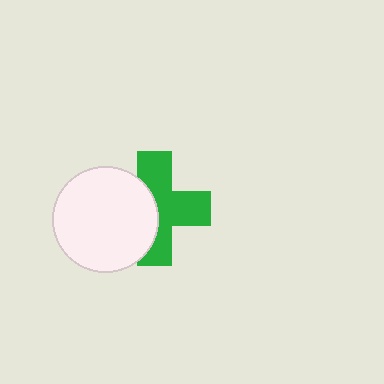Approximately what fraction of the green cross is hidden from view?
Roughly 40% of the green cross is hidden behind the white circle.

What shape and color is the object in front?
The object in front is a white circle.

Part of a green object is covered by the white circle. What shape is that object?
It is a cross.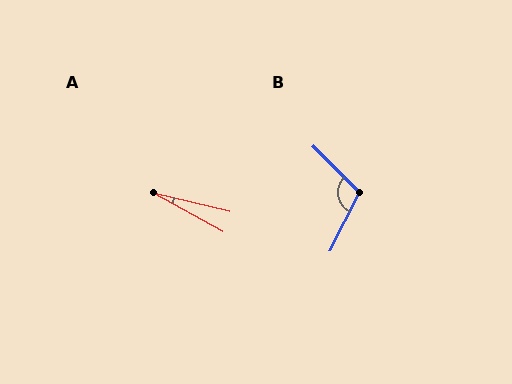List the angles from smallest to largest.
A (16°), B (108°).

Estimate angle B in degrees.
Approximately 108 degrees.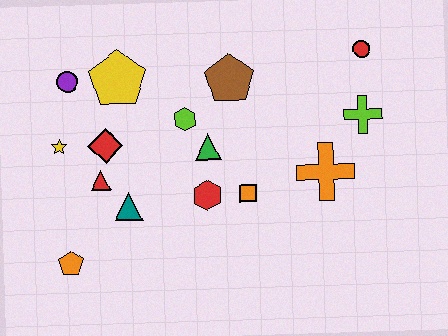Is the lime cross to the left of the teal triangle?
No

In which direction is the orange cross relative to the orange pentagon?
The orange cross is to the right of the orange pentagon.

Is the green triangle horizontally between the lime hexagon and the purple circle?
No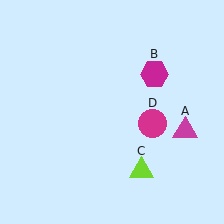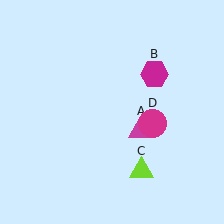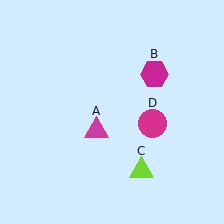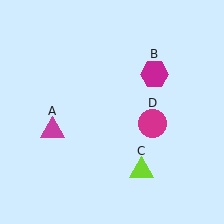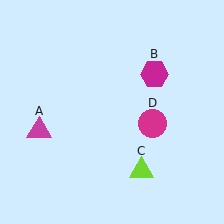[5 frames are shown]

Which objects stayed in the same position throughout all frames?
Magenta hexagon (object B) and lime triangle (object C) and magenta circle (object D) remained stationary.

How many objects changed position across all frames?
1 object changed position: magenta triangle (object A).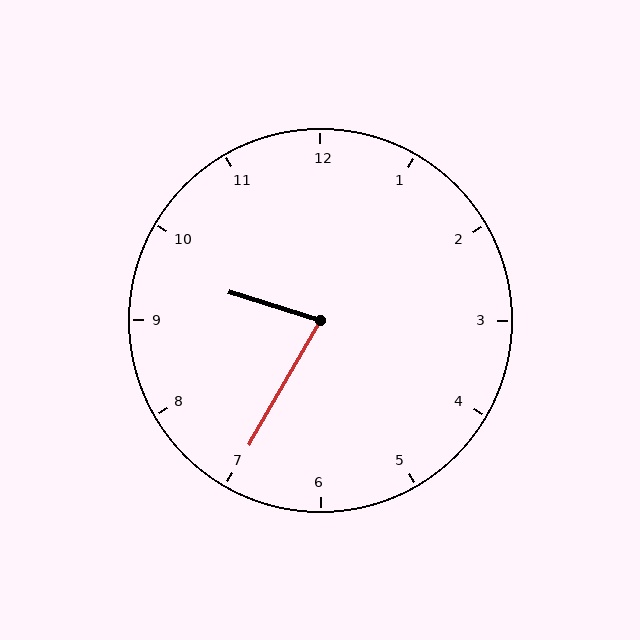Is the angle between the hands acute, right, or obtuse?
It is acute.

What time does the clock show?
9:35.